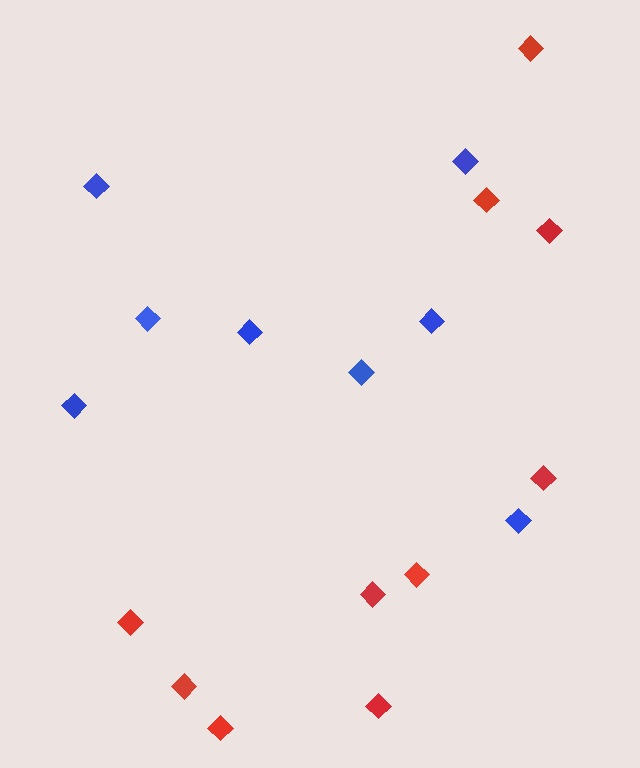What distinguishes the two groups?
There are 2 groups: one group of red diamonds (10) and one group of blue diamonds (8).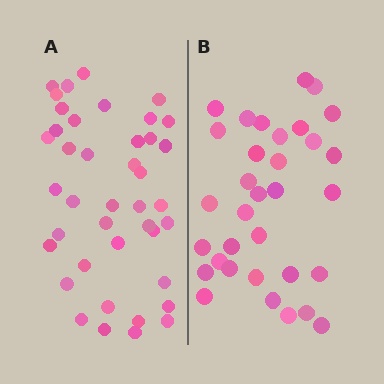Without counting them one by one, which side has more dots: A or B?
Region A (the left region) has more dots.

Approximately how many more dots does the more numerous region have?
Region A has roughly 8 or so more dots than region B.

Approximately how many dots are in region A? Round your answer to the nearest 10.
About 40 dots. (The exact count is 41, which rounds to 40.)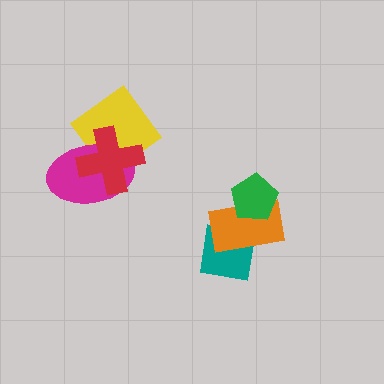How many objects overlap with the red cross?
2 objects overlap with the red cross.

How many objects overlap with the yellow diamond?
2 objects overlap with the yellow diamond.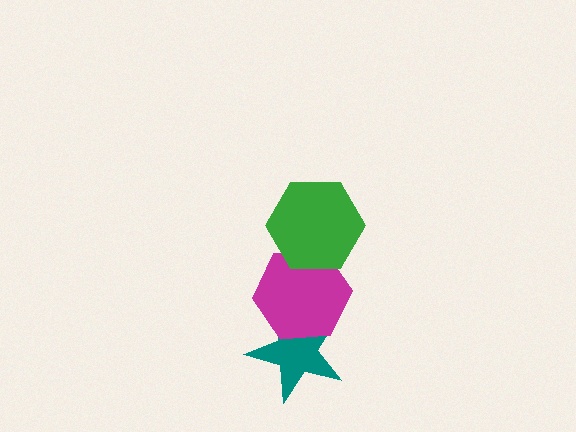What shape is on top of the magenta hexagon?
The green hexagon is on top of the magenta hexagon.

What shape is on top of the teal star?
The magenta hexagon is on top of the teal star.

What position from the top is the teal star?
The teal star is 3rd from the top.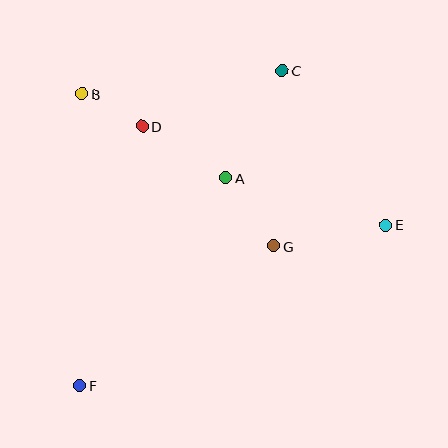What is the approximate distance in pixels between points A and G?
The distance between A and G is approximately 83 pixels.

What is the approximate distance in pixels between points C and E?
The distance between C and E is approximately 186 pixels.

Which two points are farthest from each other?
Points C and F are farthest from each other.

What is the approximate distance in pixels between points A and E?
The distance between A and E is approximately 167 pixels.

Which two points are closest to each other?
Points B and D are closest to each other.